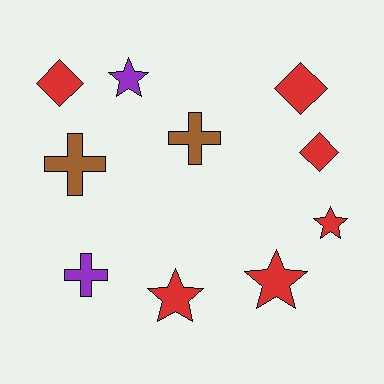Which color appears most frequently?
Red, with 6 objects.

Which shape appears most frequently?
Star, with 4 objects.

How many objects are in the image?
There are 10 objects.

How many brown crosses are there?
There are 2 brown crosses.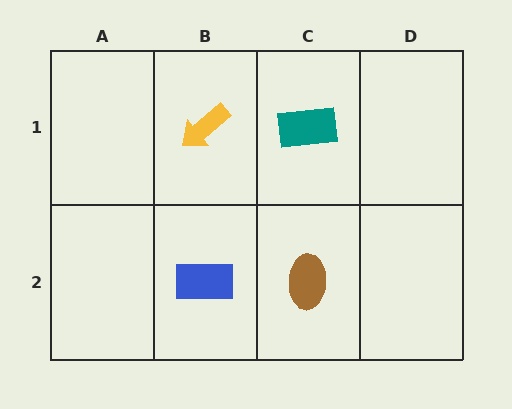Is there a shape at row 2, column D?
No, that cell is empty.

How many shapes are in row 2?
2 shapes.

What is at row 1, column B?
A yellow arrow.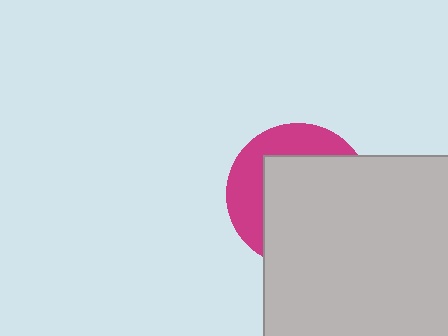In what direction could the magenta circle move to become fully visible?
The magenta circle could move toward the upper-left. That would shift it out from behind the light gray rectangle entirely.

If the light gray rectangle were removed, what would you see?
You would see the complete magenta circle.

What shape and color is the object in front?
The object in front is a light gray rectangle.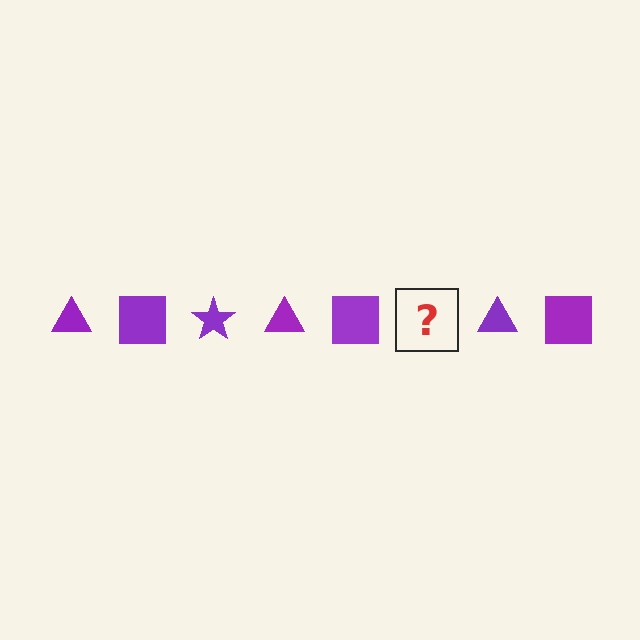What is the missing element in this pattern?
The missing element is a purple star.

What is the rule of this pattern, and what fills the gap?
The rule is that the pattern cycles through triangle, square, star shapes in purple. The gap should be filled with a purple star.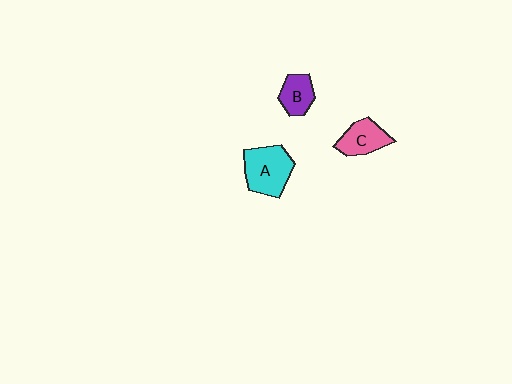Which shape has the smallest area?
Shape B (purple).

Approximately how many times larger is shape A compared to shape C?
Approximately 1.4 times.